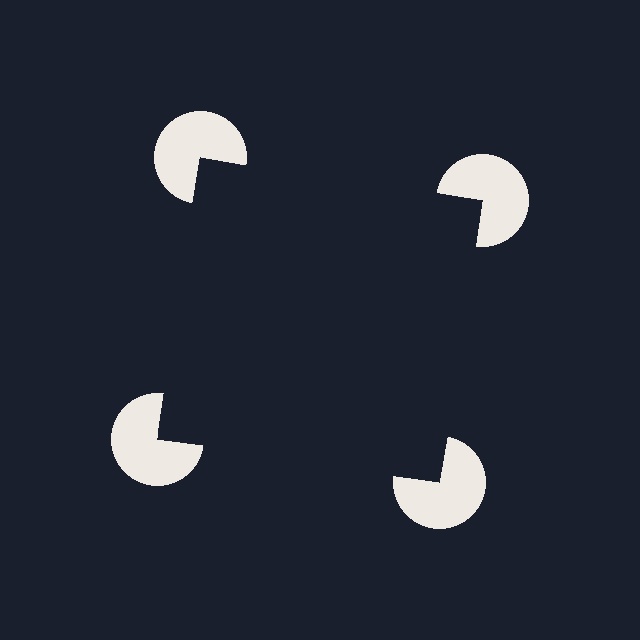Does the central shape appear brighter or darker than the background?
It typically appears slightly darker than the background, even though no actual brightness change is drawn.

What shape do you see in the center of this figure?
An illusory square — its edges are inferred from the aligned wedge cuts in the pac-man discs, not physically drawn.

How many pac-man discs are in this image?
There are 4 — one at each vertex of the illusory square.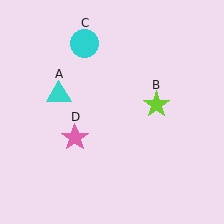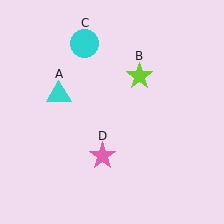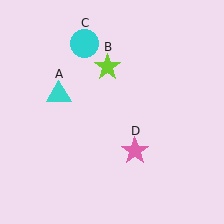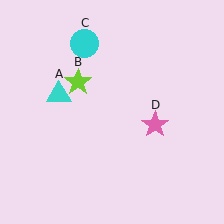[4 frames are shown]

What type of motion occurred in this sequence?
The lime star (object B), pink star (object D) rotated counterclockwise around the center of the scene.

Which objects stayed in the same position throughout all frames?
Cyan triangle (object A) and cyan circle (object C) remained stationary.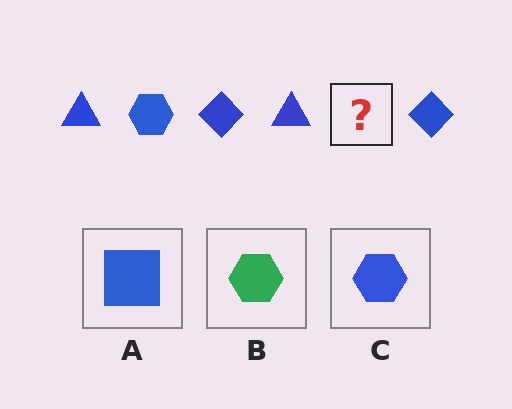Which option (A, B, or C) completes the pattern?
C.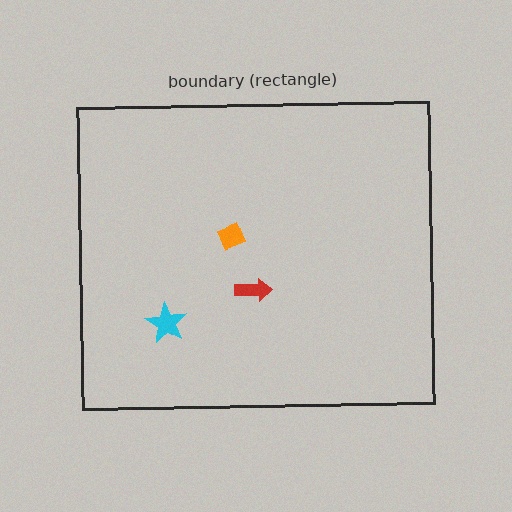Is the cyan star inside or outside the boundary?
Inside.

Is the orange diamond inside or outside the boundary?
Inside.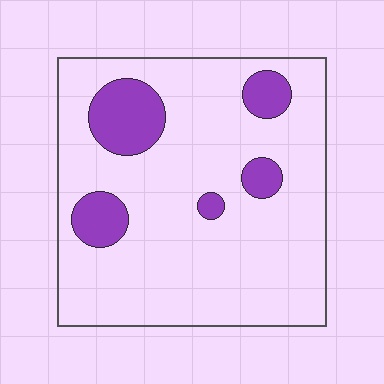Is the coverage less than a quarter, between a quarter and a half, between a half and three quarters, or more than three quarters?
Less than a quarter.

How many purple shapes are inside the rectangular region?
5.